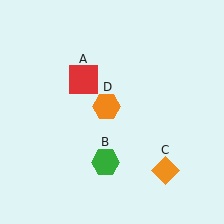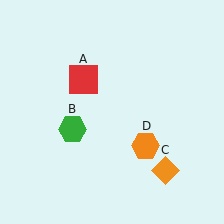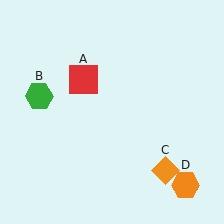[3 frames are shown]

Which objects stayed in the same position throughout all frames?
Red square (object A) and orange diamond (object C) remained stationary.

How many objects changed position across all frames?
2 objects changed position: green hexagon (object B), orange hexagon (object D).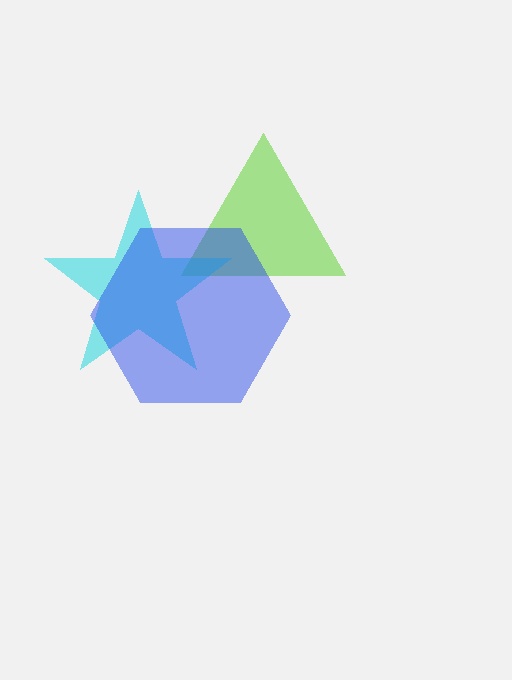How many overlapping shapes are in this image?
There are 3 overlapping shapes in the image.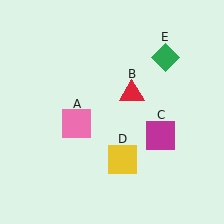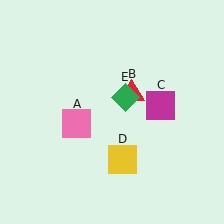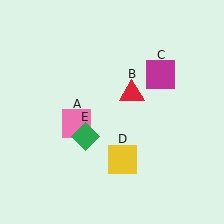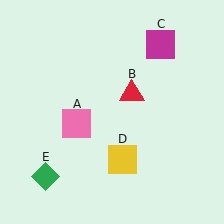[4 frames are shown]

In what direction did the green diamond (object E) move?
The green diamond (object E) moved down and to the left.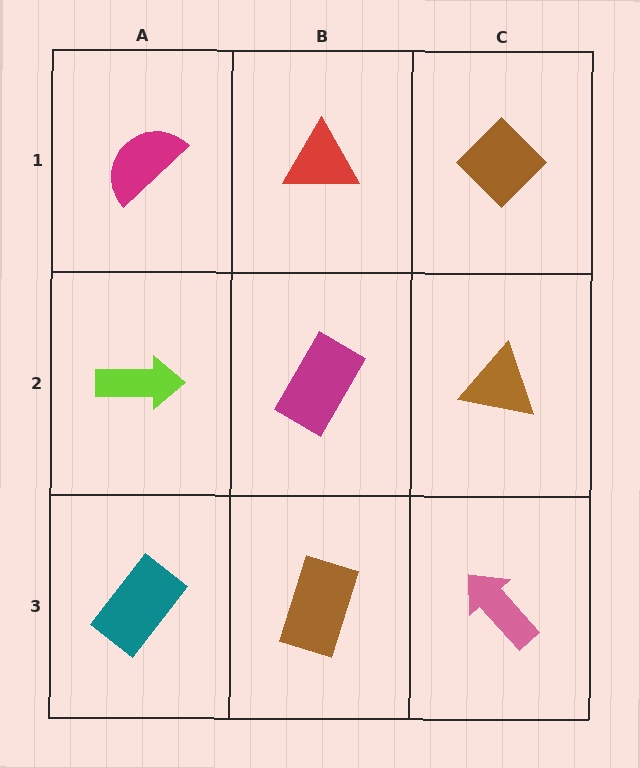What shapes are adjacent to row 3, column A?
A lime arrow (row 2, column A), a brown rectangle (row 3, column B).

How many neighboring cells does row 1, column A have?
2.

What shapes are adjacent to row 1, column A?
A lime arrow (row 2, column A), a red triangle (row 1, column B).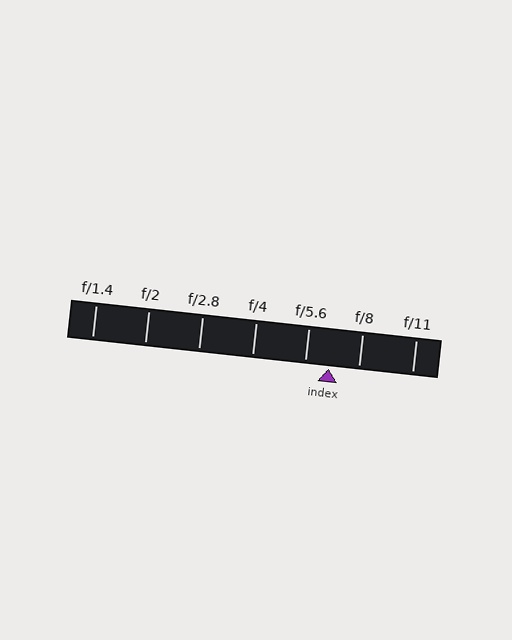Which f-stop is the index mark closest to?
The index mark is closest to f/5.6.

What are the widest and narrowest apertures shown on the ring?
The widest aperture shown is f/1.4 and the narrowest is f/11.